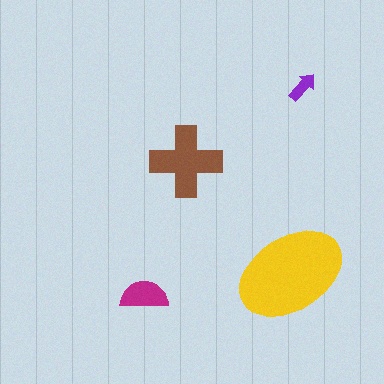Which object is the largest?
The yellow ellipse.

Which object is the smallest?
The purple arrow.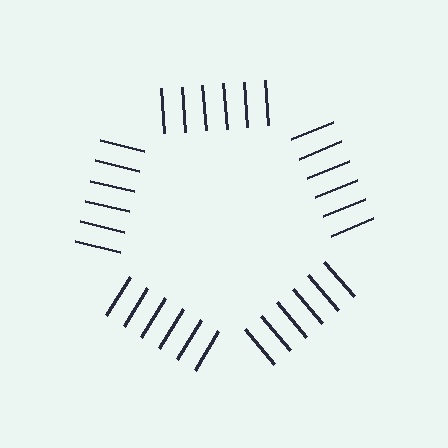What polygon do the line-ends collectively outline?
An illusory pentagon — the line segments terminate on its edges but no continuous stroke is drawn.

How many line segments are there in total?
30 — 6 along each of the 5 edges.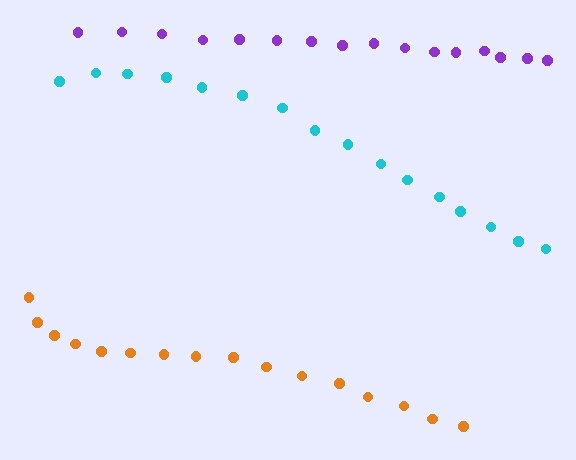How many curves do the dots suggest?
There are 3 distinct paths.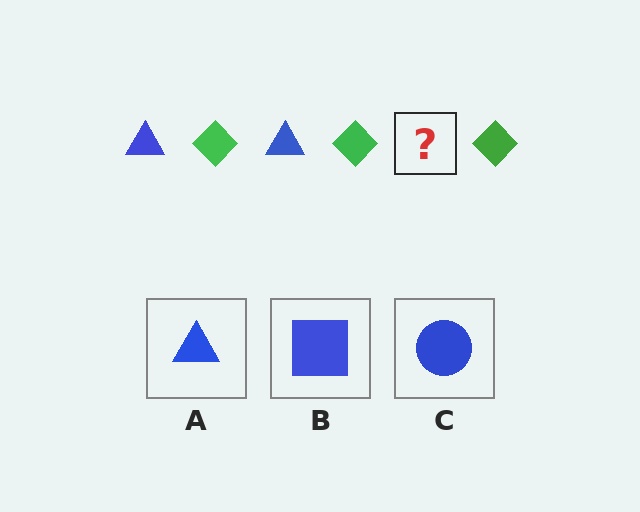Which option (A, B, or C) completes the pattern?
A.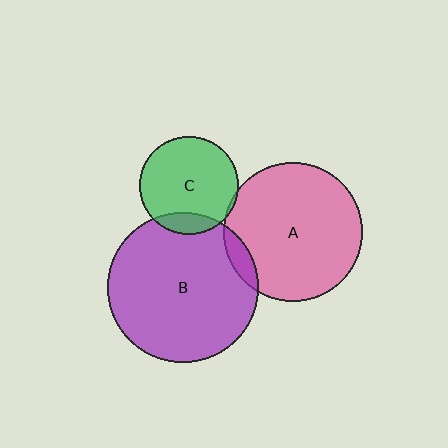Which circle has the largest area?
Circle B (purple).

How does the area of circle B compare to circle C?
Approximately 2.3 times.